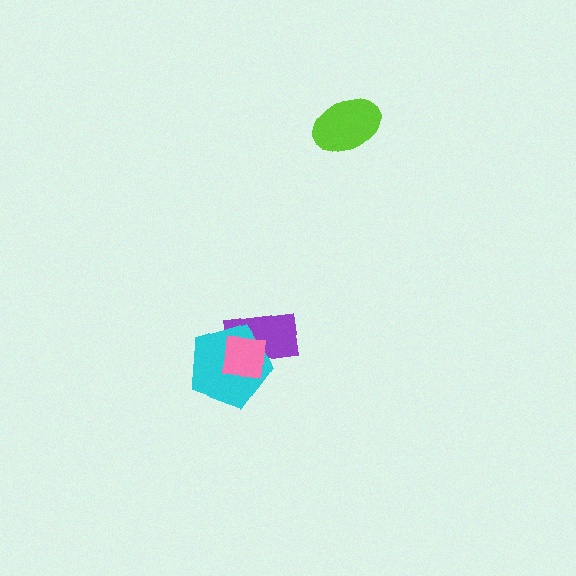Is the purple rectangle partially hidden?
Yes, it is partially covered by another shape.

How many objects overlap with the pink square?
2 objects overlap with the pink square.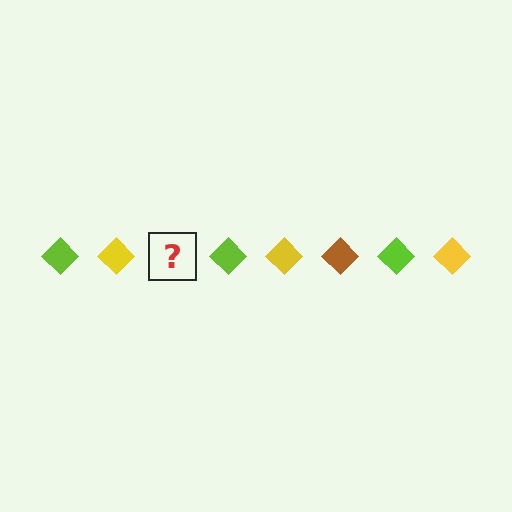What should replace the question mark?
The question mark should be replaced with a brown diamond.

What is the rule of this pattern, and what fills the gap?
The rule is that the pattern cycles through lime, yellow, brown diamonds. The gap should be filled with a brown diamond.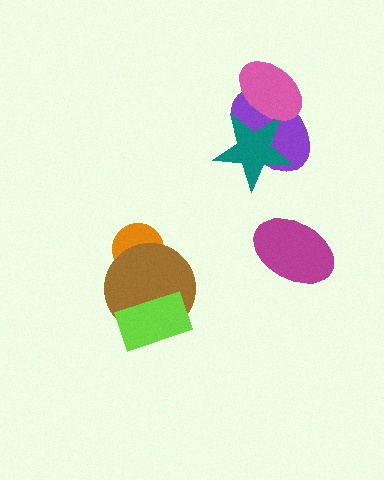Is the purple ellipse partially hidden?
Yes, it is partially covered by another shape.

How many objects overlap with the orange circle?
1 object overlaps with the orange circle.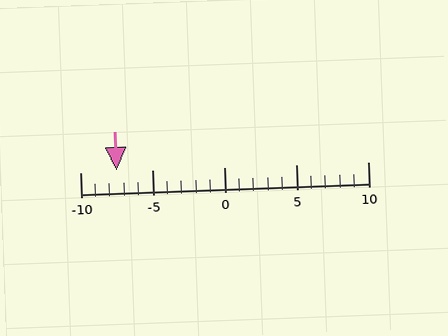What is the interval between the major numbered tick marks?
The major tick marks are spaced 5 units apart.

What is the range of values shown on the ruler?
The ruler shows values from -10 to 10.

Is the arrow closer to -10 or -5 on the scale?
The arrow is closer to -5.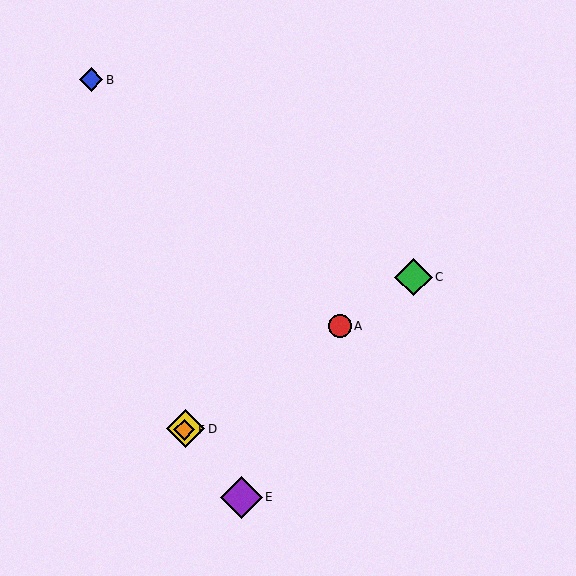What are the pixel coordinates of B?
Object B is at (91, 80).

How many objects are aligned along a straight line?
4 objects (A, C, D, F) are aligned along a straight line.